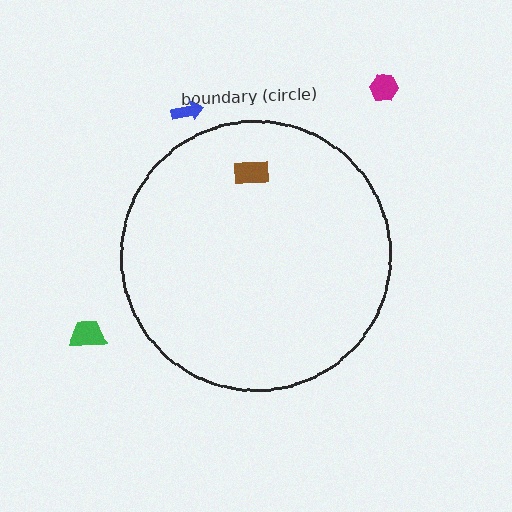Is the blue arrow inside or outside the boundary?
Outside.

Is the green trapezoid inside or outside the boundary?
Outside.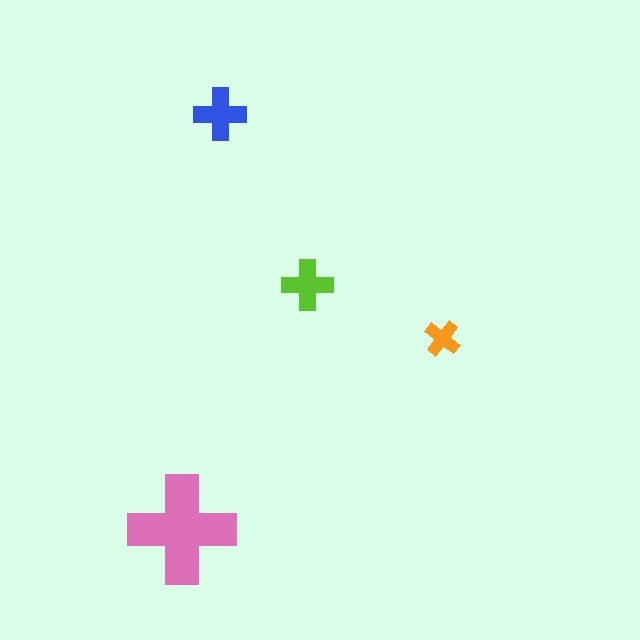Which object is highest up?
The blue cross is topmost.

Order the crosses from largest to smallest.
the pink one, the blue one, the lime one, the orange one.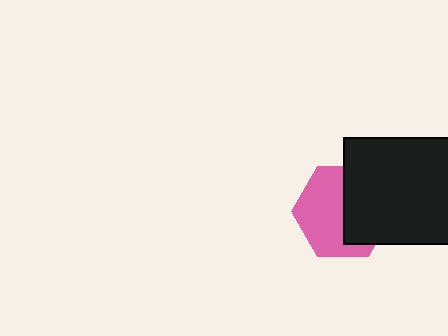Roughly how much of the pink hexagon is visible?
About half of it is visible (roughly 55%).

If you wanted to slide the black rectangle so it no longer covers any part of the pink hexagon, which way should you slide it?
Slide it right — that is the most direct way to separate the two shapes.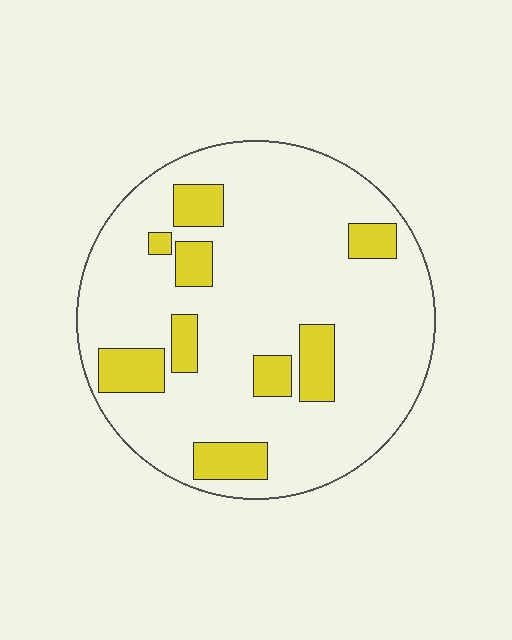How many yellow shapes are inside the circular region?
9.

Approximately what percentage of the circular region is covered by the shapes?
Approximately 20%.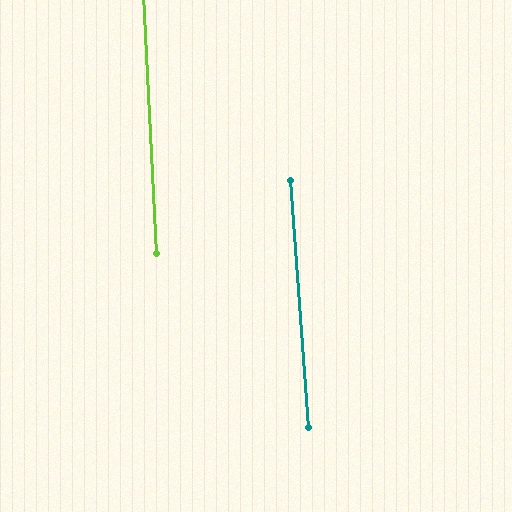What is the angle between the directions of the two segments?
Approximately 1 degree.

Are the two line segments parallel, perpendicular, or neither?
Parallel — their directions differ by only 1.4°.